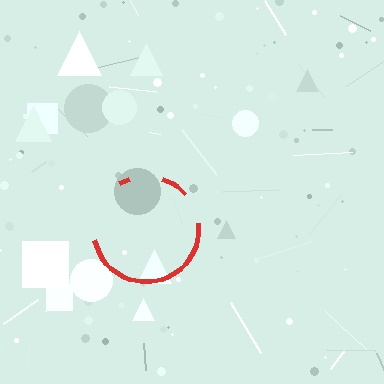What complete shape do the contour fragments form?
The contour fragments form a circle.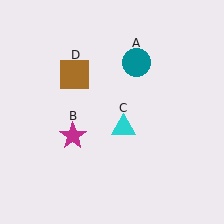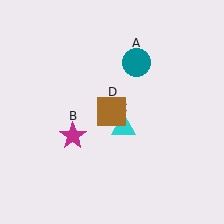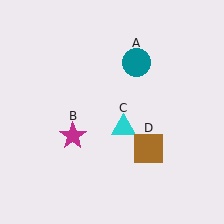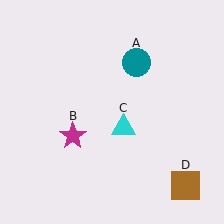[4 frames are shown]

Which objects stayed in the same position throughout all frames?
Teal circle (object A) and magenta star (object B) and cyan triangle (object C) remained stationary.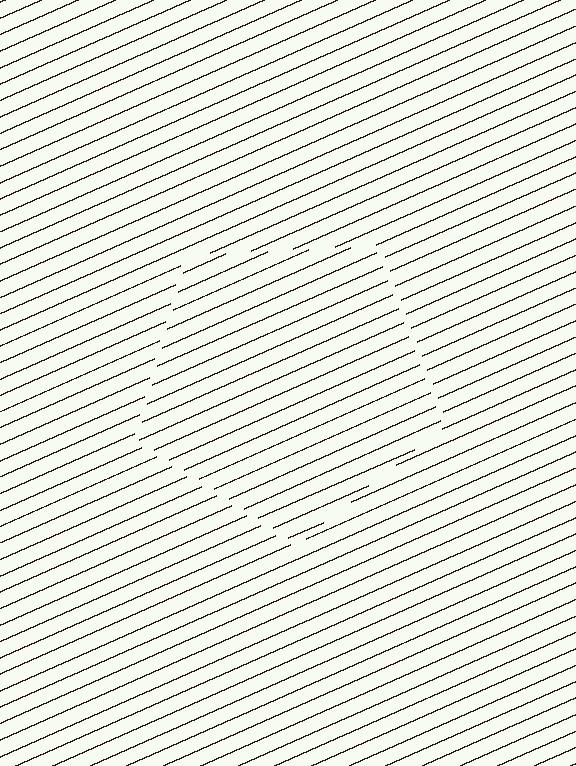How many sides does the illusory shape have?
5 sides — the line-ends trace a pentagon.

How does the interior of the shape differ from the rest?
The interior of the shape contains the same grating, shifted by half a period — the contour is defined by the phase discontinuity where line-ends from the inner and outer gratings abut.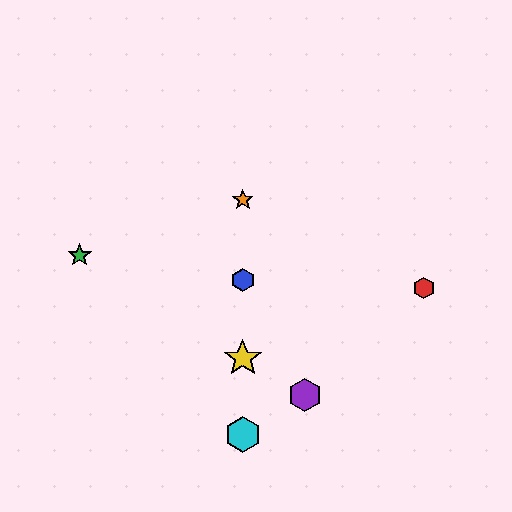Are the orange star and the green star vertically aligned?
No, the orange star is at x≈243 and the green star is at x≈80.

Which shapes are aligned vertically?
The blue hexagon, the yellow star, the orange star, the cyan hexagon are aligned vertically.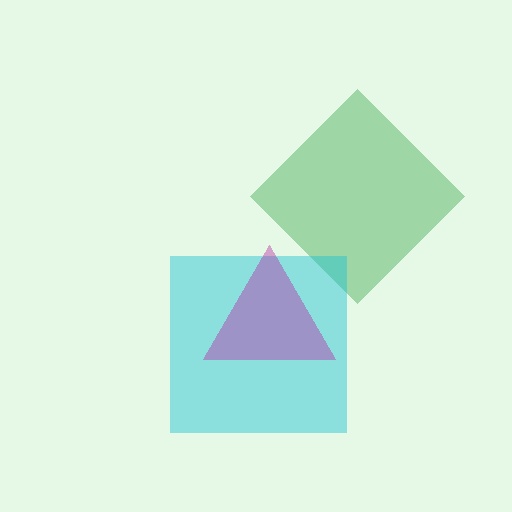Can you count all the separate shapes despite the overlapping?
Yes, there are 3 separate shapes.